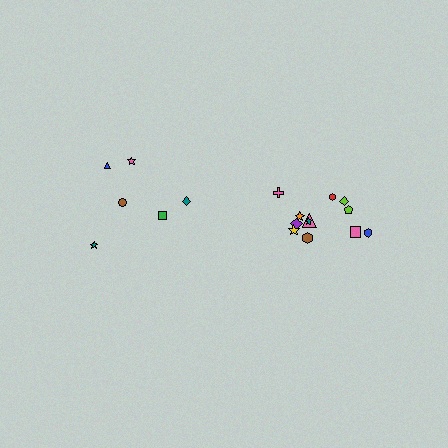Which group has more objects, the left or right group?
The right group.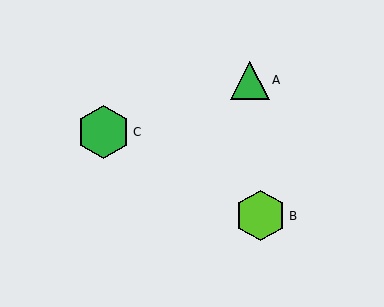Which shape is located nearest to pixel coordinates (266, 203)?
The lime hexagon (labeled B) at (261, 216) is nearest to that location.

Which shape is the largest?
The green hexagon (labeled C) is the largest.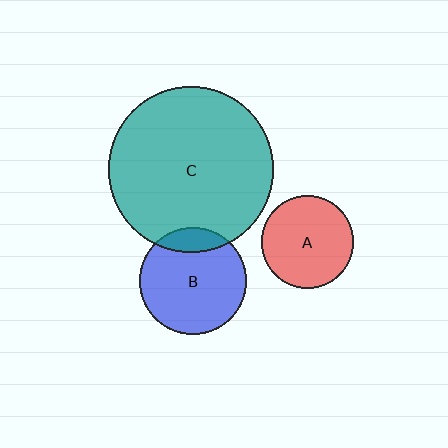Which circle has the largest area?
Circle C (teal).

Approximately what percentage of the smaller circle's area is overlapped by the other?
Approximately 15%.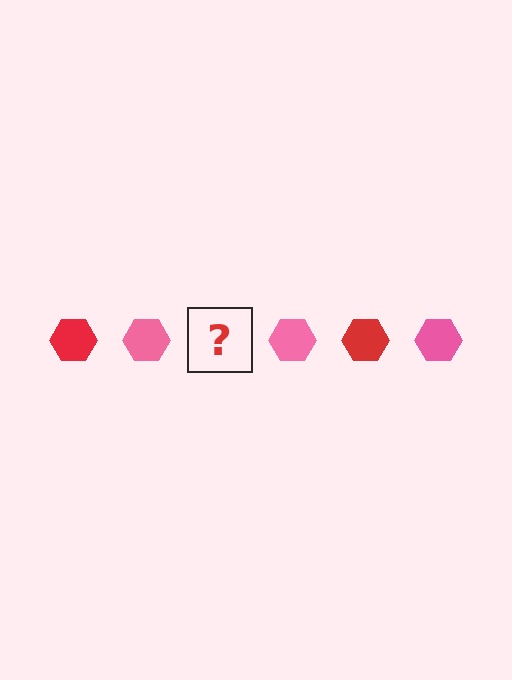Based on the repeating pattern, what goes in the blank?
The blank should be a red hexagon.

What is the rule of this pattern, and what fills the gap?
The rule is that the pattern cycles through red, pink hexagons. The gap should be filled with a red hexagon.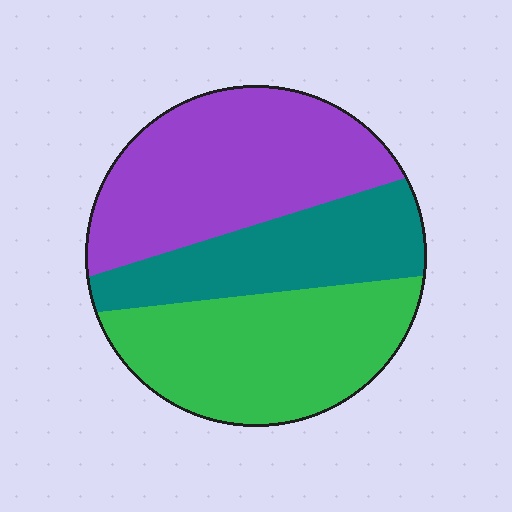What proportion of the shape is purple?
Purple takes up about two fifths (2/5) of the shape.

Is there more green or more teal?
Green.